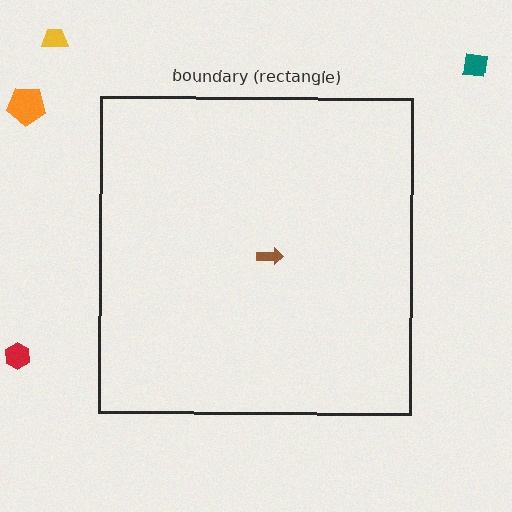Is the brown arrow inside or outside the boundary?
Inside.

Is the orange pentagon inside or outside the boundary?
Outside.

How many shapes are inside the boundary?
1 inside, 4 outside.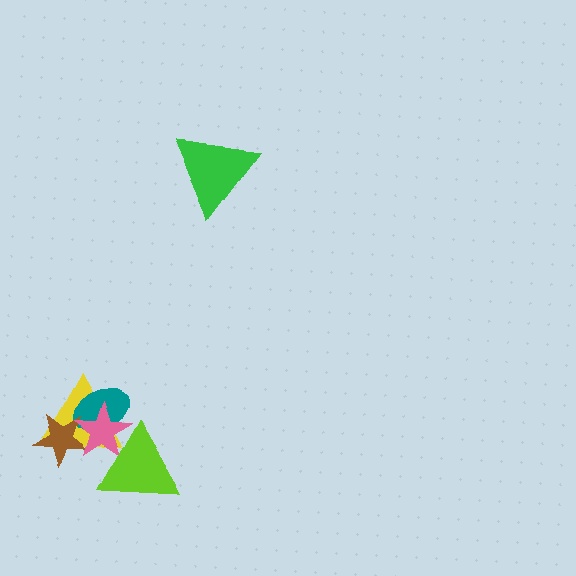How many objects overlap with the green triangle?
0 objects overlap with the green triangle.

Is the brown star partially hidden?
Yes, it is partially covered by another shape.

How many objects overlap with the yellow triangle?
4 objects overlap with the yellow triangle.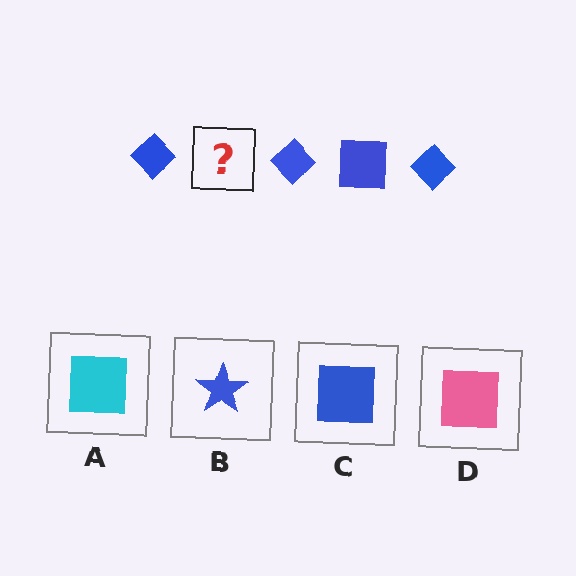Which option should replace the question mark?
Option C.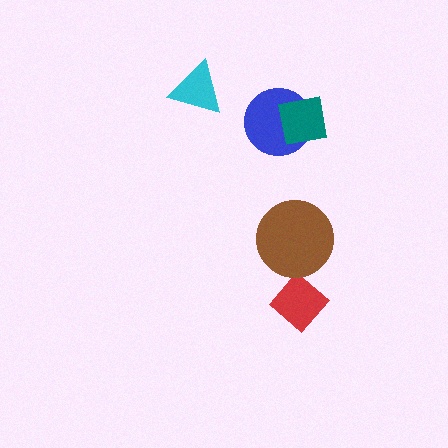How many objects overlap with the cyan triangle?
0 objects overlap with the cyan triangle.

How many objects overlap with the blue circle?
1 object overlaps with the blue circle.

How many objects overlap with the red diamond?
0 objects overlap with the red diamond.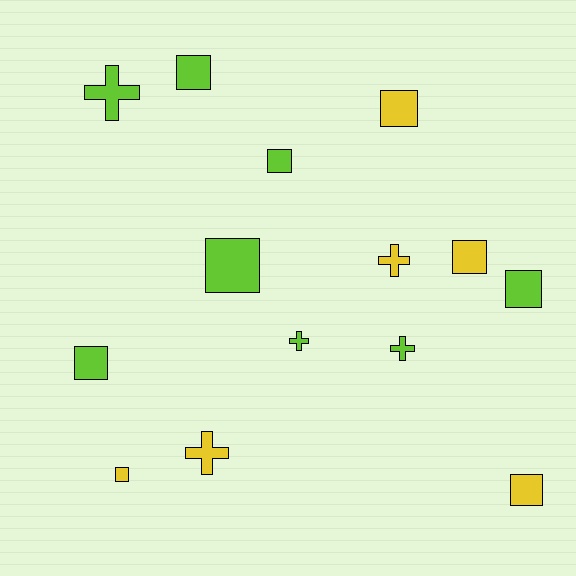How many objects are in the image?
There are 14 objects.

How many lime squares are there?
There are 5 lime squares.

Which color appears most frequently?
Lime, with 8 objects.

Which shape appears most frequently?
Square, with 9 objects.